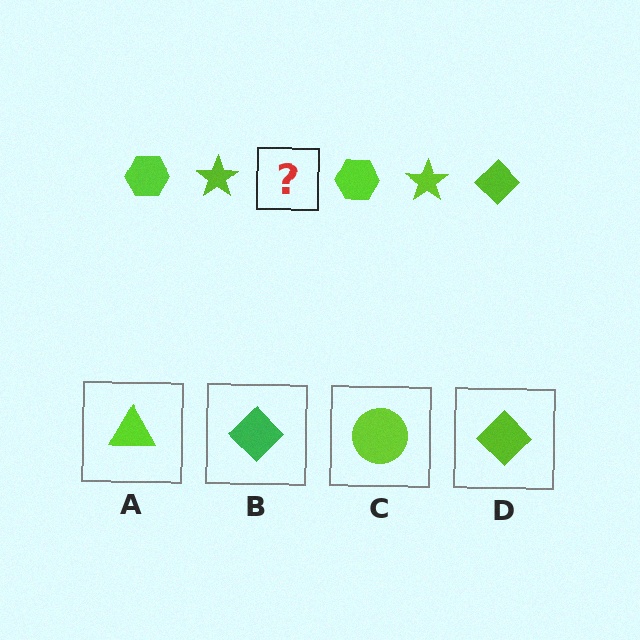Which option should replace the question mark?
Option D.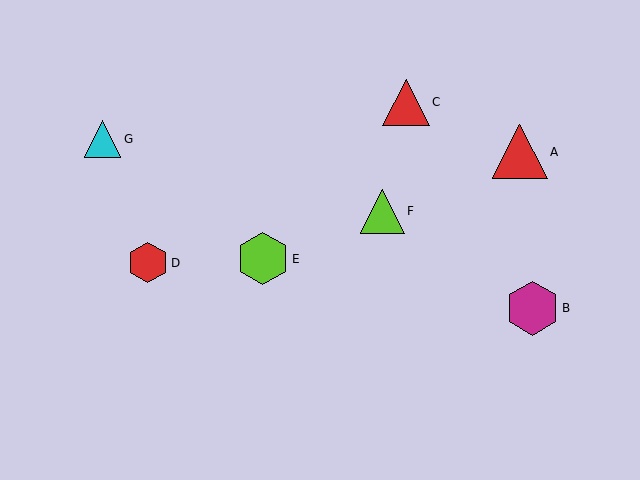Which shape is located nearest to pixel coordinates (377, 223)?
The lime triangle (labeled F) at (382, 212) is nearest to that location.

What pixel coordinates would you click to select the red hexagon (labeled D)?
Click at (148, 263) to select the red hexagon D.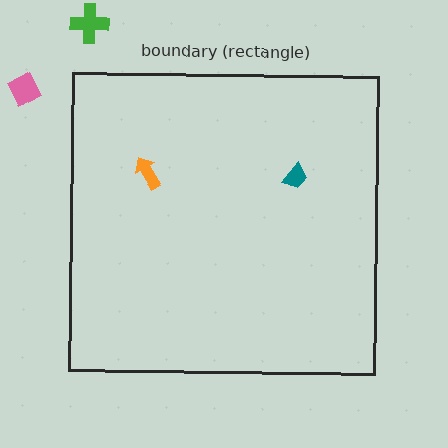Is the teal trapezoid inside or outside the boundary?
Inside.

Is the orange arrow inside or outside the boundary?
Inside.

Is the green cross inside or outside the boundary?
Outside.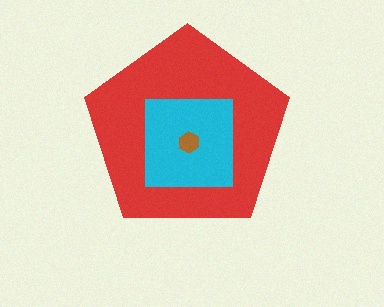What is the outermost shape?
The red pentagon.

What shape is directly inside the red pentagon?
The cyan square.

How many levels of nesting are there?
3.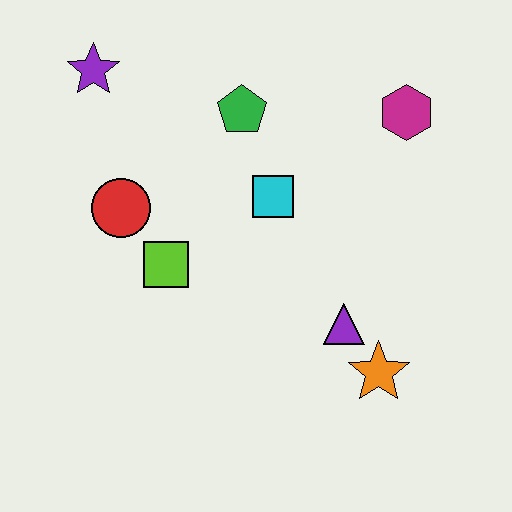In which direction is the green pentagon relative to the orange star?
The green pentagon is above the orange star.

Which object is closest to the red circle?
The lime square is closest to the red circle.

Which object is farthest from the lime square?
The magenta hexagon is farthest from the lime square.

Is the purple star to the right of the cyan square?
No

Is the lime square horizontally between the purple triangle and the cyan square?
No